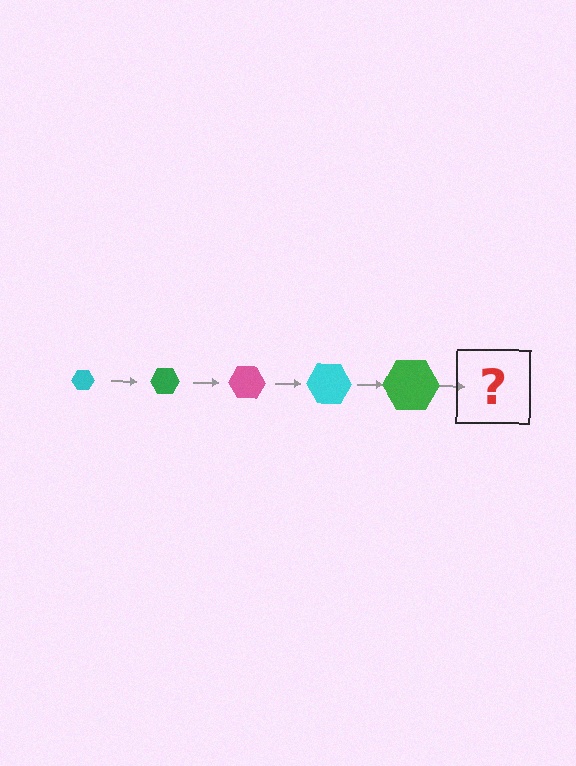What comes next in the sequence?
The next element should be a pink hexagon, larger than the previous one.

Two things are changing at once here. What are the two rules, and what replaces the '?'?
The two rules are that the hexagon grows larger each step and the color cycles through cyan, green, and pink. The '?' should be a pink hexagon, larger than the previous one.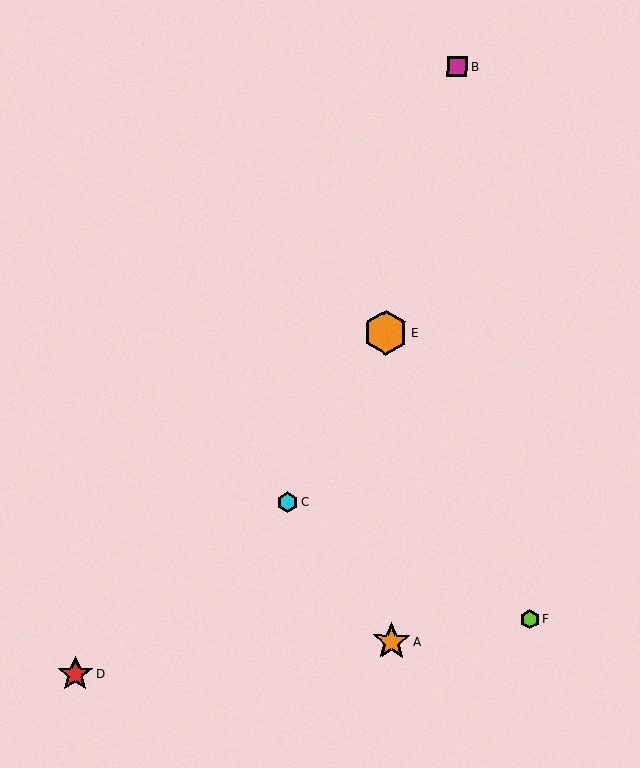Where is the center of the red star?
The center of the red star is at (75, 674).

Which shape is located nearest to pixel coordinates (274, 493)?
The cyan hexagon (labeled C) at (287, 502) is nearest to that location.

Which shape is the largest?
The orange hexagon (labeled E) is the largest.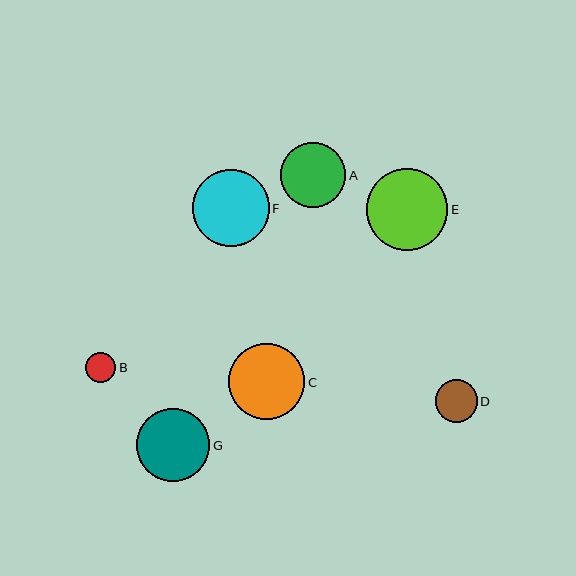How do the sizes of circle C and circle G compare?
Circle C and circle G are approximately the same size.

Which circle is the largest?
Circle E is the largest with a size of approximately 82 pixels.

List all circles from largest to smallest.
From largest to smallest: E, F, C, G, A, D, B.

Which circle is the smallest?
Circle B is the smallest with a size of approximately 31 pixels.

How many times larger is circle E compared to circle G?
Circle E is approximately 1.1 times the size of circle G.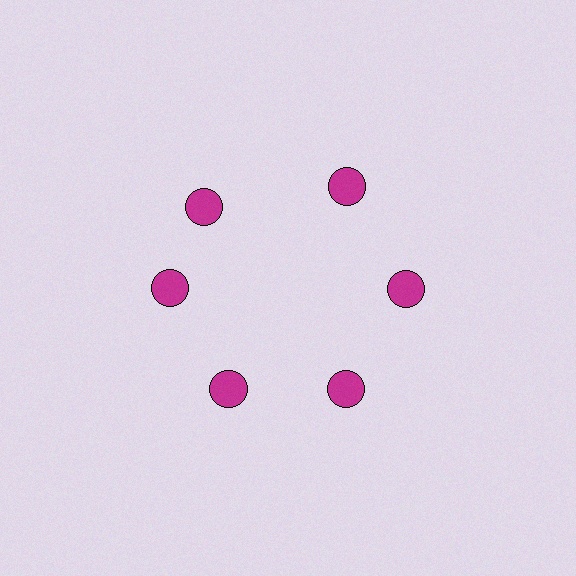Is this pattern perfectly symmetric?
No. The 6 magenta circles are arranged in a ring, but one element near the 11 o'clock position is rotated out of alignment along the ring, breaking the 6-fold rotational symmetry.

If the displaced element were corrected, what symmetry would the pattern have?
It would have 6-fold rotational symmetry — the pattern would map onto itself every 60 degrees.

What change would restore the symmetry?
The symmetry would be restored by rotating it back into even spacing with its neighbors so that all 6 circles sit at equal angles and equal distance from the center.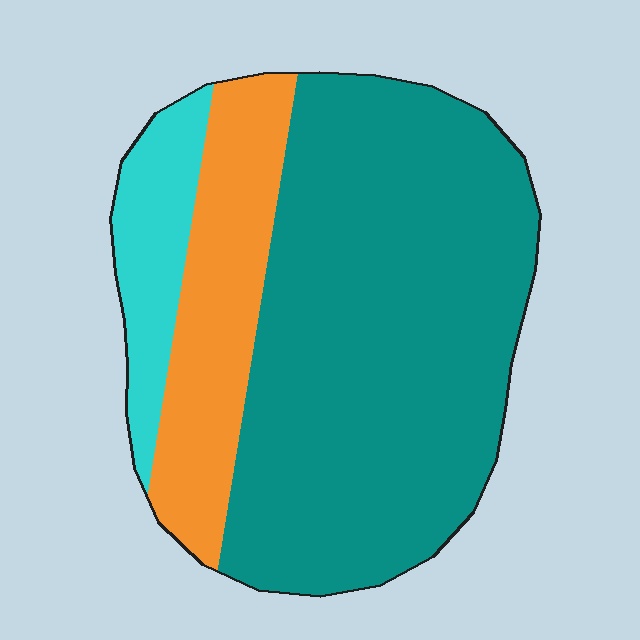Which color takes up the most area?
Teal, at roughly 70%.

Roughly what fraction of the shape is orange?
Orange takes up less than a quarter of the shape.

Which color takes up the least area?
Cyan, at roughly 10%.